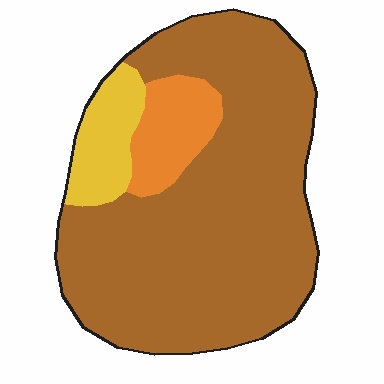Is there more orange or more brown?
Brown.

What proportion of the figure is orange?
Orange takes up less than a sixth of the figure.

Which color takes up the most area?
Brown, at roughly 80%.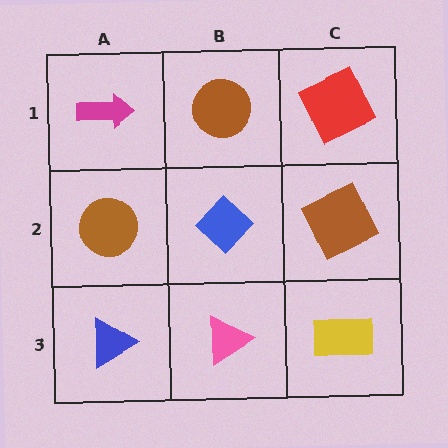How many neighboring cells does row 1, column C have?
2.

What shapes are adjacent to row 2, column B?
A brown circle (row 1, column B), a pink triangle (row 3, column B), a brown circle (row 2, column A), a brown square (row 2, column C).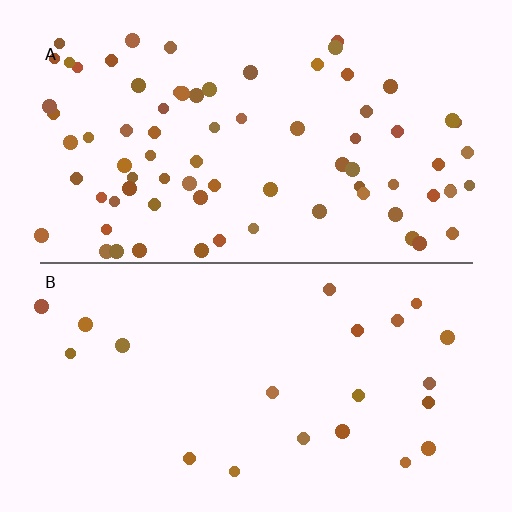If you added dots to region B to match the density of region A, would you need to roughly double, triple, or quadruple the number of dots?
Approximately quadruple.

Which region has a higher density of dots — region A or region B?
A (the top).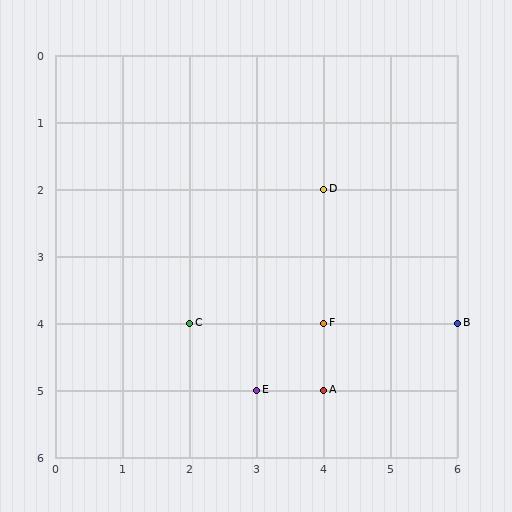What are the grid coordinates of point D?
Point D is at grid coordinates (4, 2).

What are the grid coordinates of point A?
Point A is at grid coordinates (4, 5).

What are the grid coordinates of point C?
Point C is at grid coordinates (2, 4).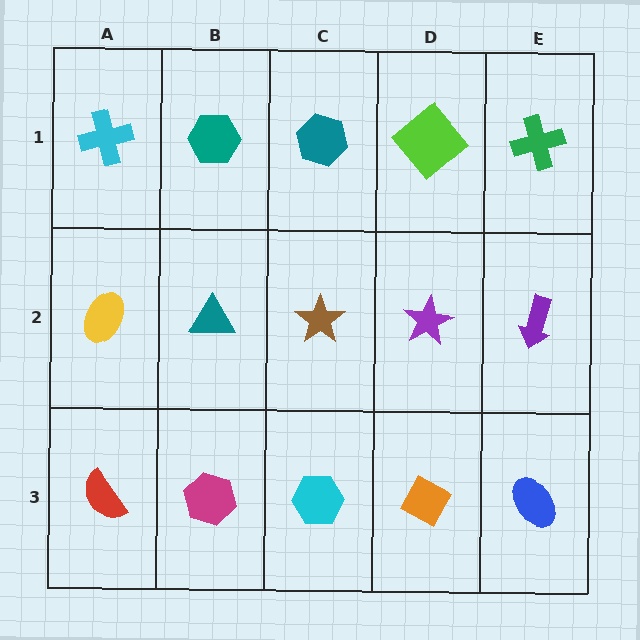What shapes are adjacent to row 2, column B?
A teal hexagon (row 1, column B), a magenta hexagon (row 3, column B), a yellow ellipse (row 2, column A), a brown star (row 2, column C).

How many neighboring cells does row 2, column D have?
4.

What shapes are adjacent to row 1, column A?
A yellow ellipse (row 2, column A), a teal hexagon (row 1, column B).